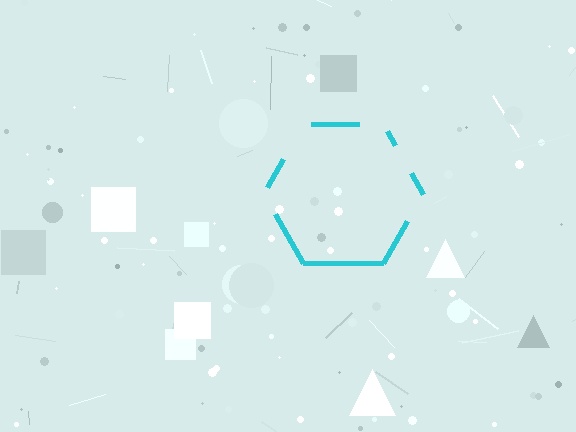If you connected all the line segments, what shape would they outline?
They would outline a hexagon.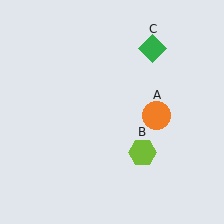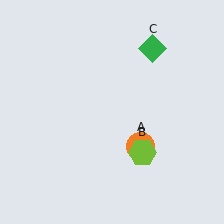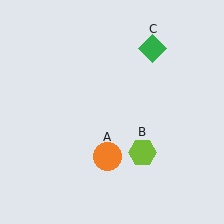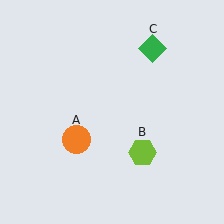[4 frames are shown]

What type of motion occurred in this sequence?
The orange circle (object A) rotated clockwise around the center of the scene.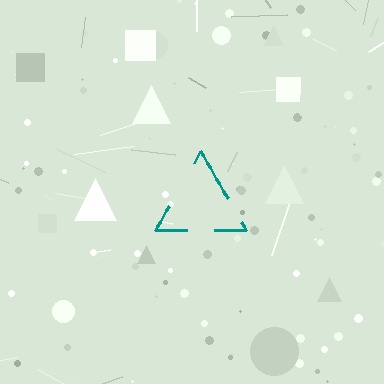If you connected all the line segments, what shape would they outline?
They would outline a triangle.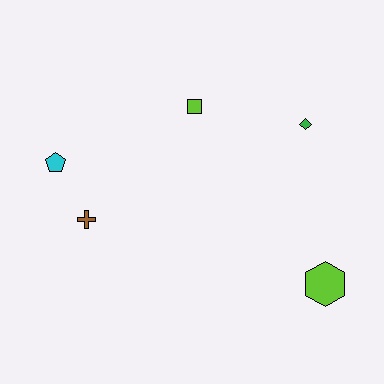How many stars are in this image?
There are no stars.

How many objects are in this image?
There are 5 objects.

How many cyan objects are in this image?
There is 1 cyan object.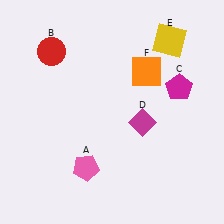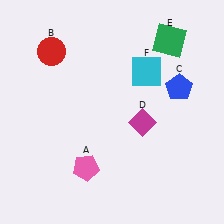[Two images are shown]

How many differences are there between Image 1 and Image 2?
There are 3 differences between the two images.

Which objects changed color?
C changed from magenta to blue. E changed from yellow to green. F changed from orange to cyan.